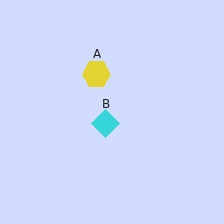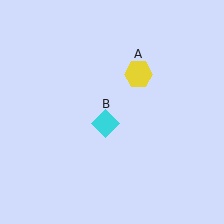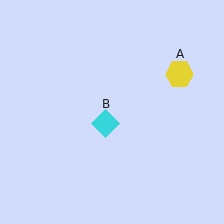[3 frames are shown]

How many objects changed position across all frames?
1 object changed position: yellow hexagon (object A).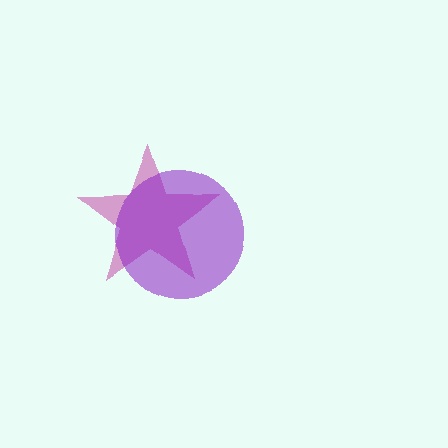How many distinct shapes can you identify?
There are 2 distinct shapes: a magenta star, a purple circle.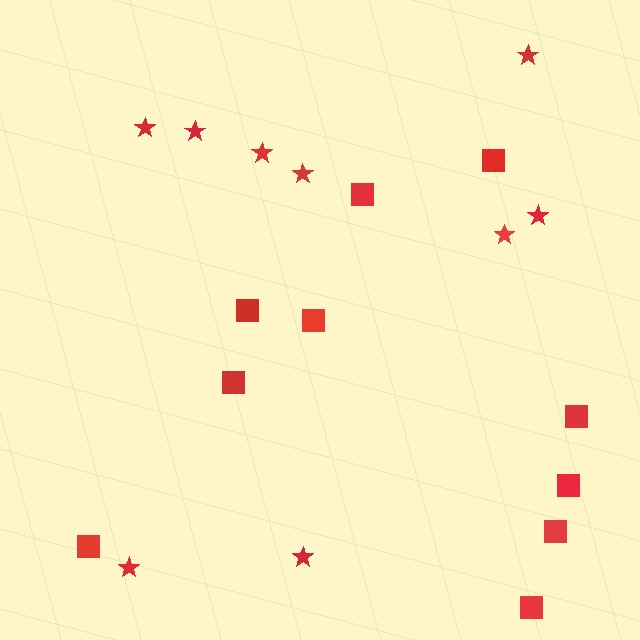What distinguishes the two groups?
There are 2 groups: one group of stars (9) and one group of squares (10).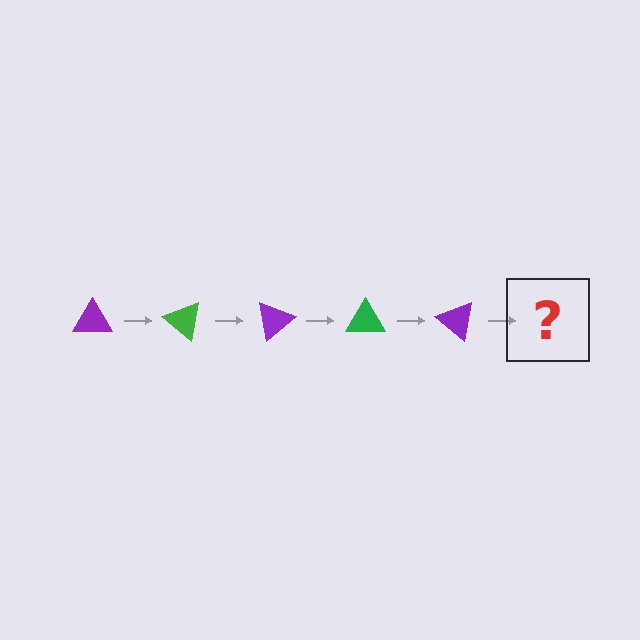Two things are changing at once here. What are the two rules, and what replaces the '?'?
The two rules are that it rotates 40 degrees each step and the color cycles through purple and green. The '?' should be a green triangle, rotated 200 degrees from the start.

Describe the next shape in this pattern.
It should be a green triangle, rotated 200 degrees from the start.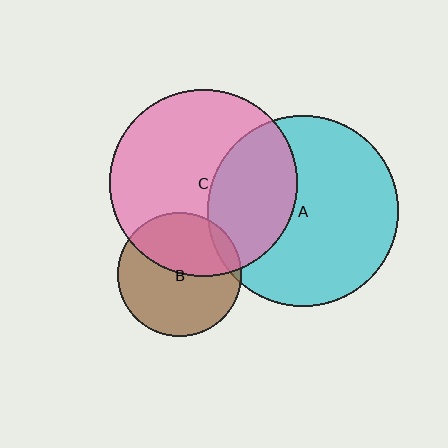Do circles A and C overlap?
Yes.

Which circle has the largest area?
Circle A (cyan).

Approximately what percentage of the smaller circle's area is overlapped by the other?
Approximately 35%.